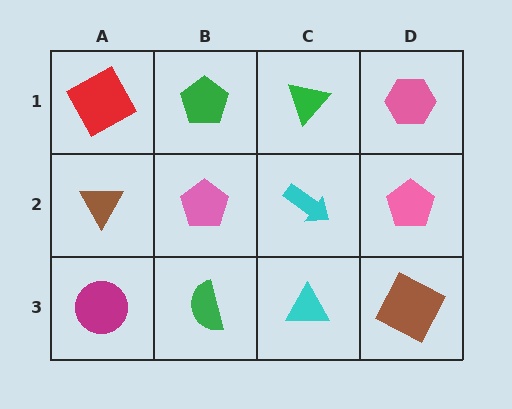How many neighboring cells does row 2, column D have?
3.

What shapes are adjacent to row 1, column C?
A cyan arrow (row 2, column C), a green pentagon (row 1, column B), a pink hexagon (row 1, column D).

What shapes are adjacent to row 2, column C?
A green triangle (row 1, column C), a cyan triangle (row 3, column C), a pink pentagon (row 2, column B), a pink pentagon (row 2, column D).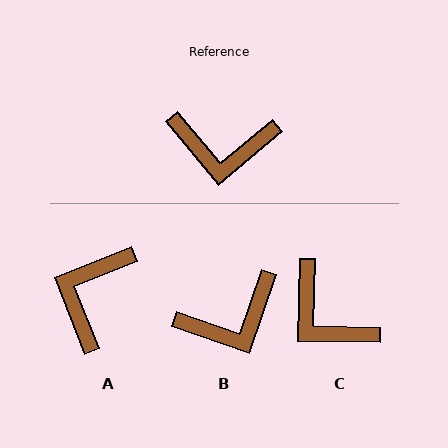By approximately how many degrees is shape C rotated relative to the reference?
Approximately 41 degrees clockwise.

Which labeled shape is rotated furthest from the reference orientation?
A, about 108 degrees away.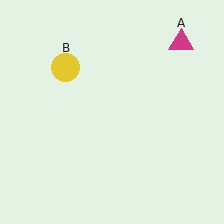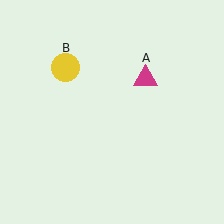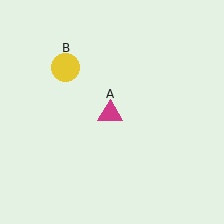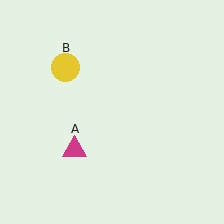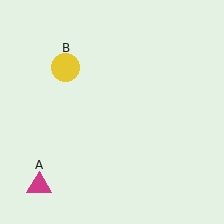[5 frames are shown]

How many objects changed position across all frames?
1 object changed position: magenta triangle (object A).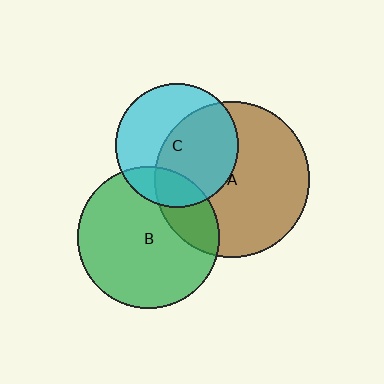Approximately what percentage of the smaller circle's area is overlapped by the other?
Approximately 55%.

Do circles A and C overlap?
Yes.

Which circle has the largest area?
Circle A (brown).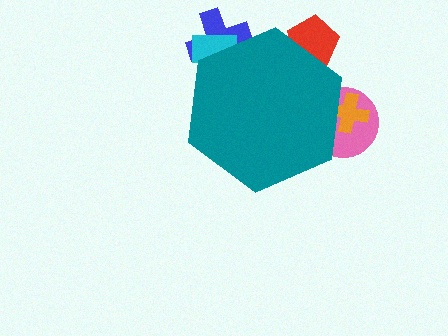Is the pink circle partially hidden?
Yes, the pink circle is partially hidden behind the teal hexagon.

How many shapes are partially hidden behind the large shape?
5 shapes are partially hidden.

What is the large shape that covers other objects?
A teal hexagon.